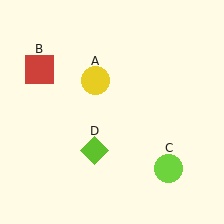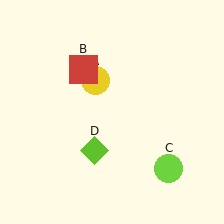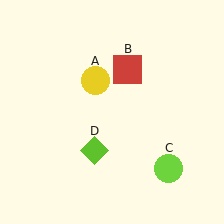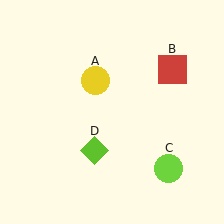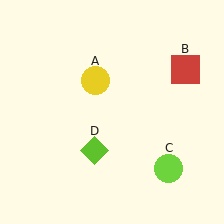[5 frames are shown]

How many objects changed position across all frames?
1 object changed position: red square (object B).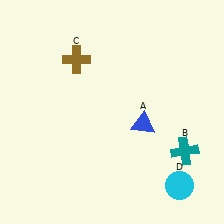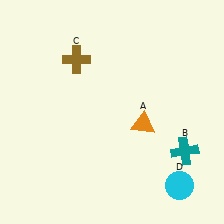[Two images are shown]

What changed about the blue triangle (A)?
In Image 1, A is blue. In Image 2, it changed to orange.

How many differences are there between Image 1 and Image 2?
There is 1 difference between the two images.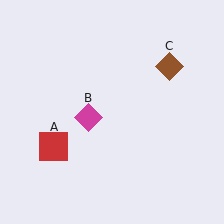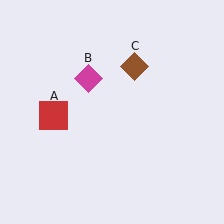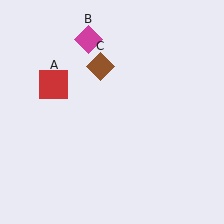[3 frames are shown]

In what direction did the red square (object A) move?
The red square (object A) moved up.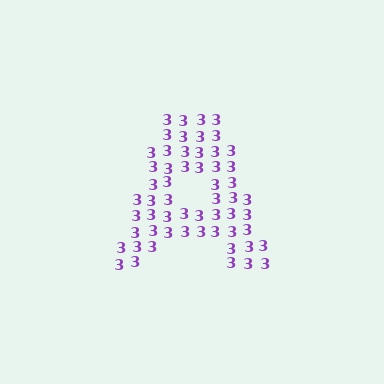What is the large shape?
The large shape is the letter A.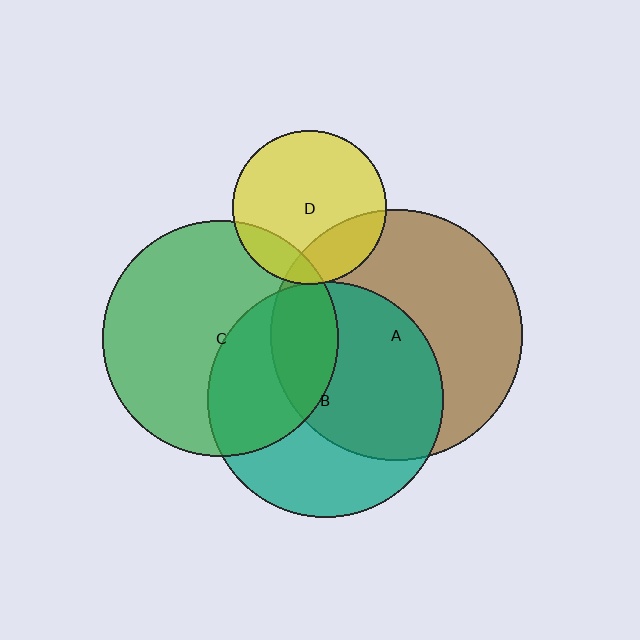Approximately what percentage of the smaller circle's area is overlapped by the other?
Approximately 40%.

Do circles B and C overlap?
Yes.